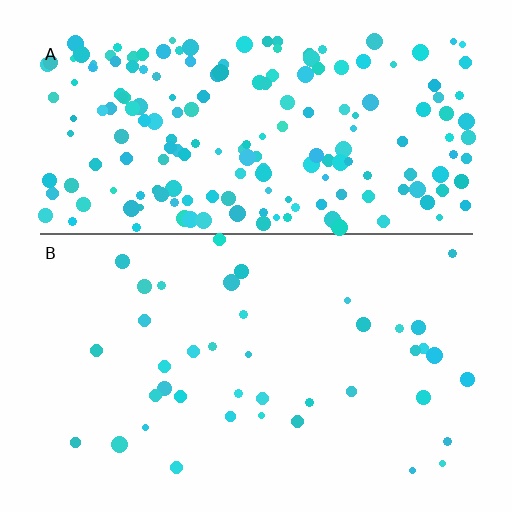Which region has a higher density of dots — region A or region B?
A (the top).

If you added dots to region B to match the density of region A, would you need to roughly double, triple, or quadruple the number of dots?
Approximately quadruple.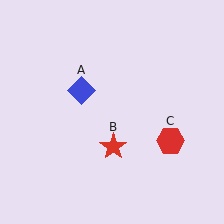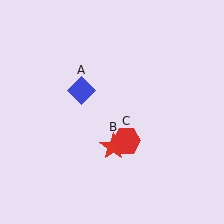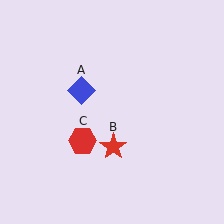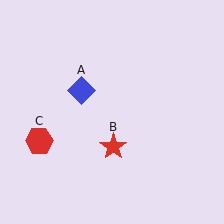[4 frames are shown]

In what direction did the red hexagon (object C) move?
The red hexagon (object C) moved left.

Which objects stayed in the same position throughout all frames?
Blue diamond (object A) and red star (object B) remained stationary.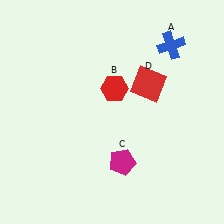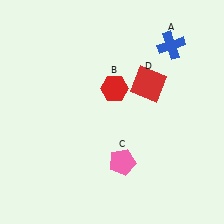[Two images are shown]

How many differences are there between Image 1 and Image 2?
There is 1 difference between the two images.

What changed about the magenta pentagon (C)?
In Image 1, C is magenta. In Image 2, it changed to pink.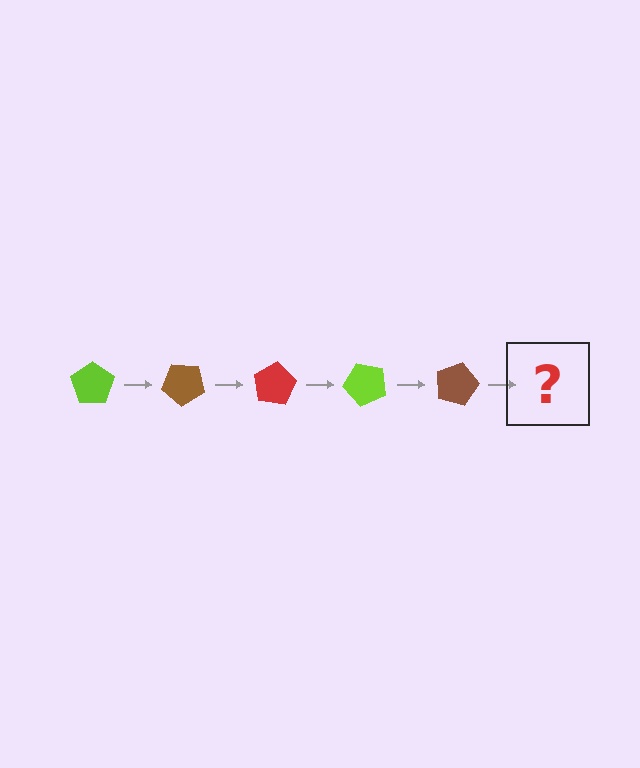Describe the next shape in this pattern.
It should be a red pentagon, rotated 200 degrees from the start.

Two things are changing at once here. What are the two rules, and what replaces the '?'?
The two rules are that it rotates 40 degrees each step and the color cycles through lime, brown, and red. The '?' should be a red pentagon, rotated 200 degrees from the start.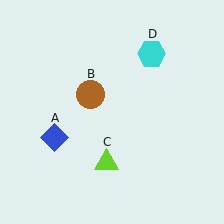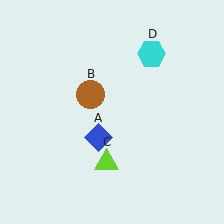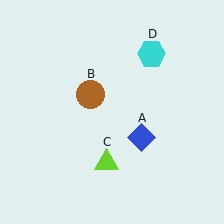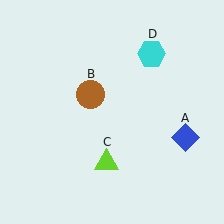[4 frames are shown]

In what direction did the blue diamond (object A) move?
The blue diamond (object A) moved right.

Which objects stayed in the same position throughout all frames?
Brown circle (object B) and lime triangle (object C) and cyan hexagon (object D) remained stationary.